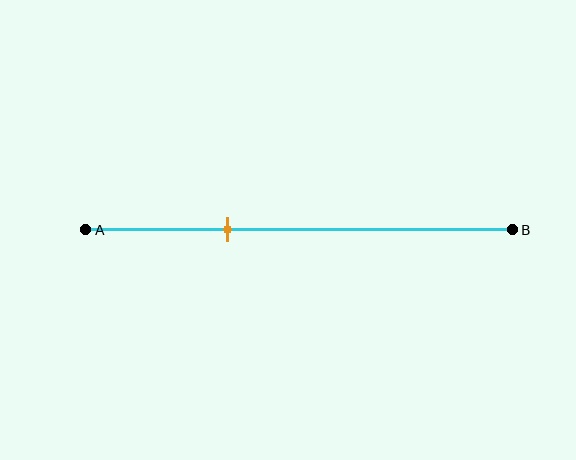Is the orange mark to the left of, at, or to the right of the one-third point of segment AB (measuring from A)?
The orange mark is approximately at the one-third point of segment AB.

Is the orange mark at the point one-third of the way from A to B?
Yes, the mark is approximately at the one-third point.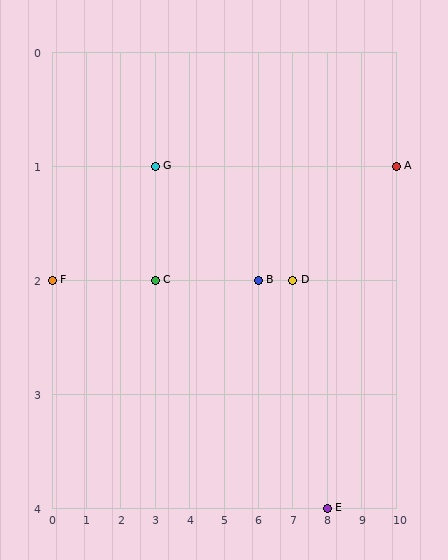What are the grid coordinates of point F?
Point F is at grid coordinates (0, 2).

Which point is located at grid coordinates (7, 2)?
Point D is at (7, 2).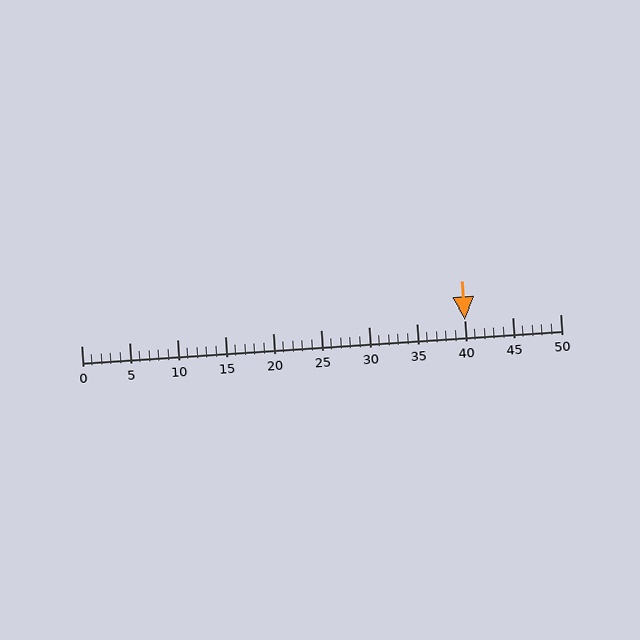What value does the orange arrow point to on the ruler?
The orange arrow points to approximately 40.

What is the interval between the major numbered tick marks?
The major tick marks are spaced 5 units apart.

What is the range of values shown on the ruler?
The ruler shows values from 0 to 50.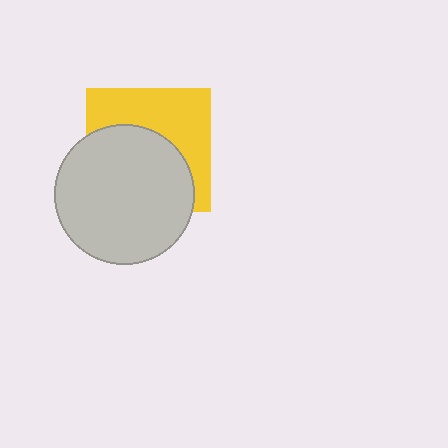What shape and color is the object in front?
The object in front is a light gray circle.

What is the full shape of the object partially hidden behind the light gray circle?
The partially hidden object is a yellow square.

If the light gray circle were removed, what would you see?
You would see the complete yellow square.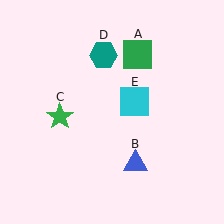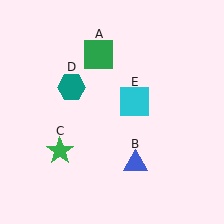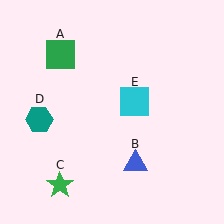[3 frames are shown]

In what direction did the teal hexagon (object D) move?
The teal hexagon (object D) moved down and to the left.